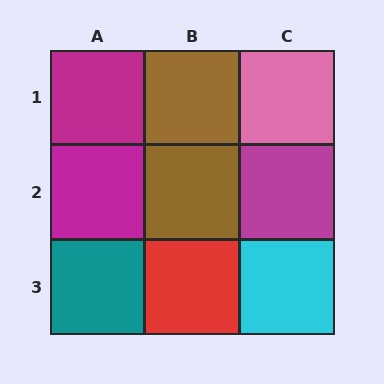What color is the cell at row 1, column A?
Magenta.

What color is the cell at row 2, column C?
Magenta.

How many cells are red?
1 cell is red.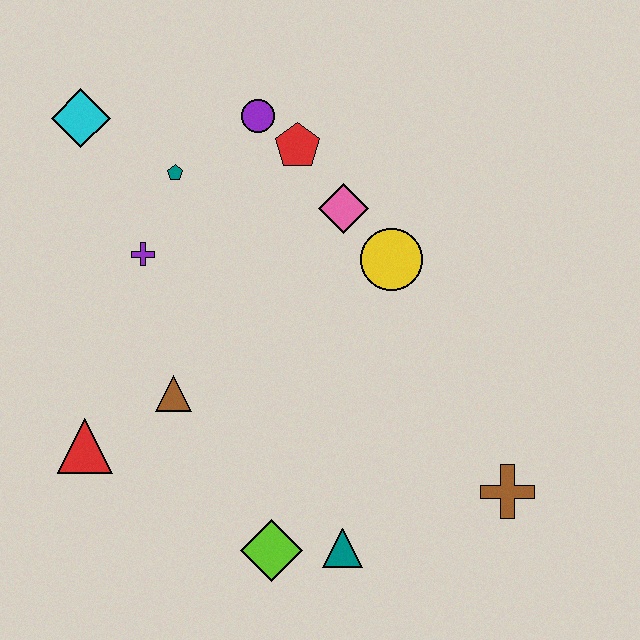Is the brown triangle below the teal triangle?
No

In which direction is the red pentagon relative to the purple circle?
The red pentagon is to the right of the purple circle.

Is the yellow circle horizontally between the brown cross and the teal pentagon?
Yes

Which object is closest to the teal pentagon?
The purple cross is closest to the teal pentagon.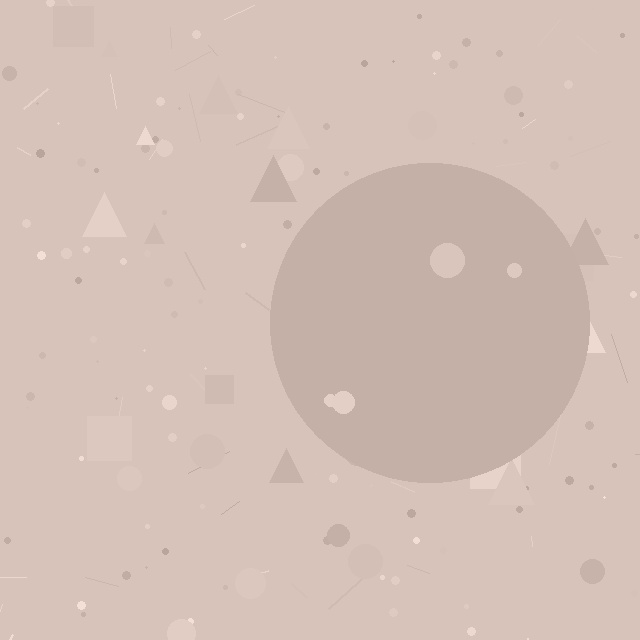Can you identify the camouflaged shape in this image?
The camouflaged shape is a circle.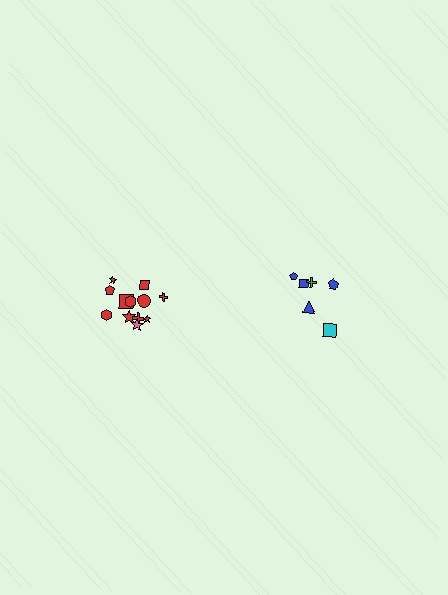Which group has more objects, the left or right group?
The left group.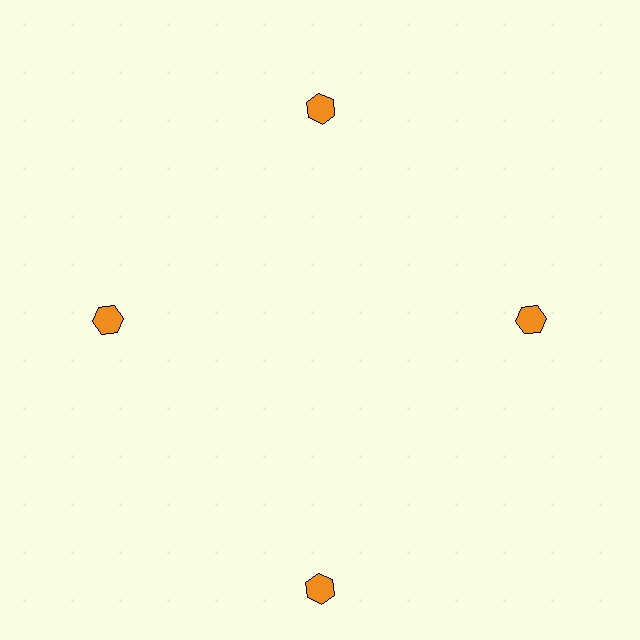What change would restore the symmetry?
The symmetry would be restored by moving it inward, back onto the ring so that all 4 hexagons sit at equal angles and equal distance from the center.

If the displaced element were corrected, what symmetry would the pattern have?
It would have 4-fold rotational symmetry — the pattern would map onto itself every 90 degrees.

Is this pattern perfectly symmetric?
No. The 4 orange hexagons are arranged in a ring, but one element near the 6 o'clock position is pushed outward from the center, breaking the 4-fold rotational symmetry.